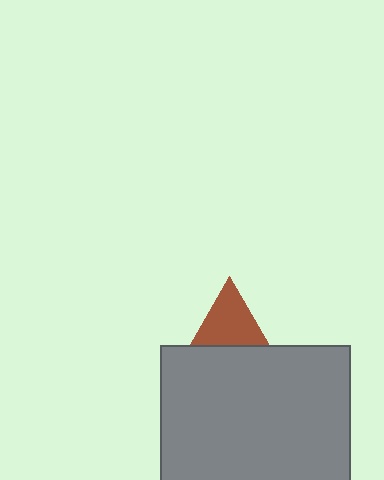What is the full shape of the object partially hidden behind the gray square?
The partially hidden object is a brown triangle.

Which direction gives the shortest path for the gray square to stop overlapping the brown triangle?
Moving down gives the shortest separation.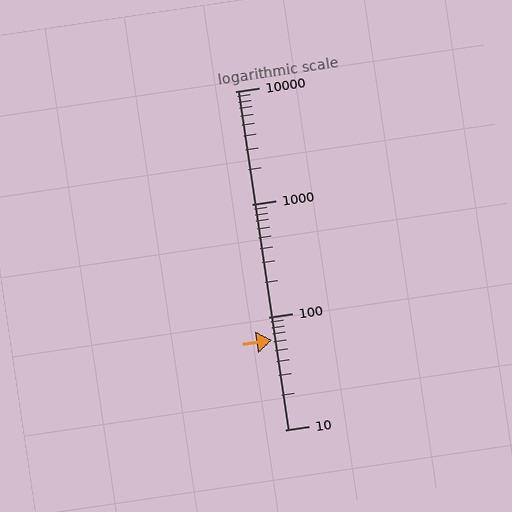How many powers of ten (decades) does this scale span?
The scale spans 3 decades, from 10 to 10000.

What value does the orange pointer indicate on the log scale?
The pointer indicates approximately 62.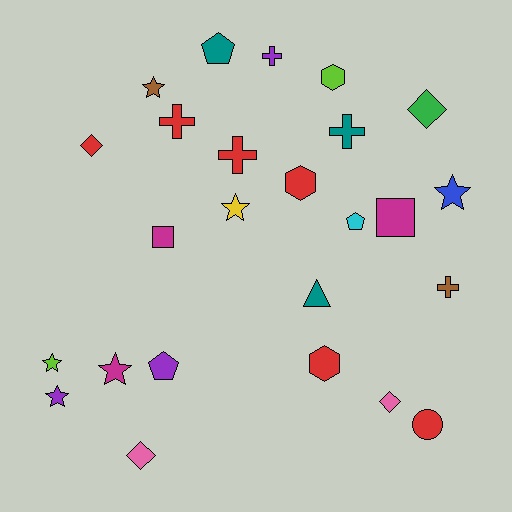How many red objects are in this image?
There are 6 red objects.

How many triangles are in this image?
There is 1 triangle.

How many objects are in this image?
There are 25 objects.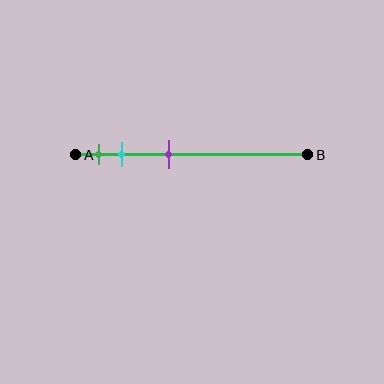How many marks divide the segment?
There are 3 marks dividing the segment.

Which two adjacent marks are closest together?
The green and cyan marks are the closest adjacent pair.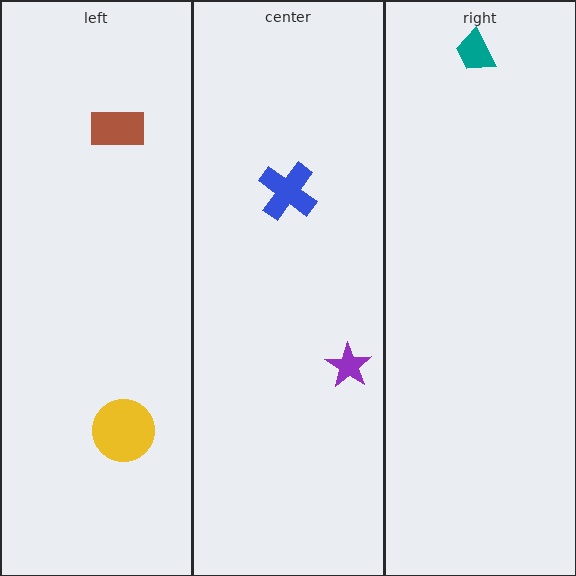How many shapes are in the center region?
2.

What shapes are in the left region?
The yellow circle, the brown rectangle.